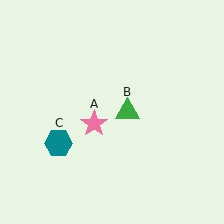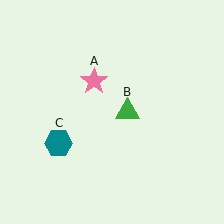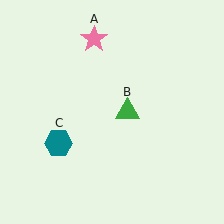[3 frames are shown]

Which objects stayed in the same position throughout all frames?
Green triangle (object B) and teal hexagon (object C) remained stationary.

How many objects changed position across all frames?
1 object changed position: pink star (object A).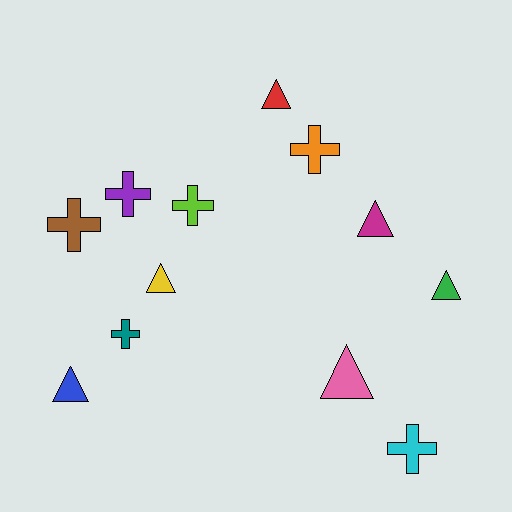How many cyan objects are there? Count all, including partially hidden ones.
There is 1 cyan object.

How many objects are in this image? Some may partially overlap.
There are 12 objects.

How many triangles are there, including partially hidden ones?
There are 6 triangles.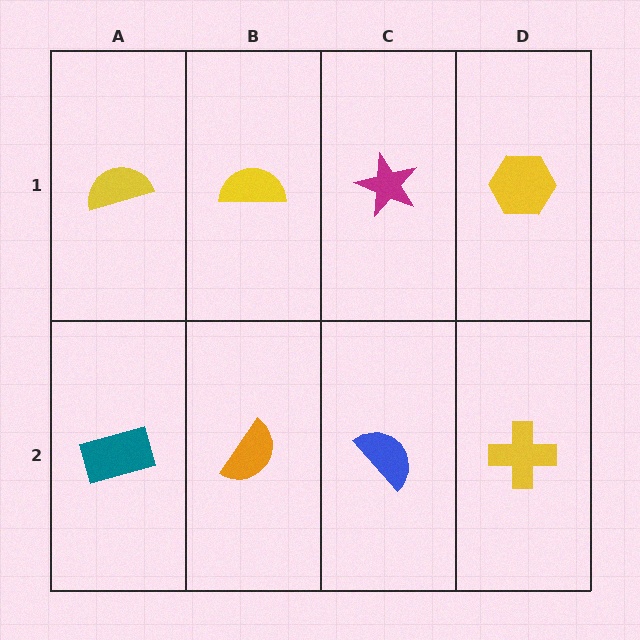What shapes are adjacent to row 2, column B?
A yellow semicircle (row 1, column B), a teal rectangle (row 2, column A), a blue semicircle (row 2, column C).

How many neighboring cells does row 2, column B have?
3.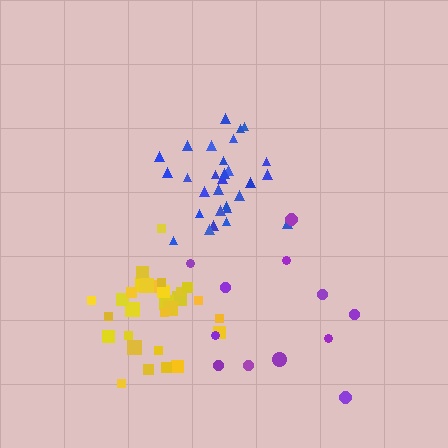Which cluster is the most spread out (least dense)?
Purple.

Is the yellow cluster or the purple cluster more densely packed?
Yellow.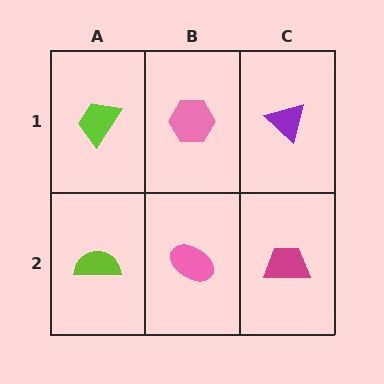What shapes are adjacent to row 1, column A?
A lime semicircle (row 2, column A), a pink hexagon (row 1, column B).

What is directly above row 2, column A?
A lime trapezoid.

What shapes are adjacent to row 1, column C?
A magenta trapezoid (row 2, column C), a pink hexagon (row 1, column B).